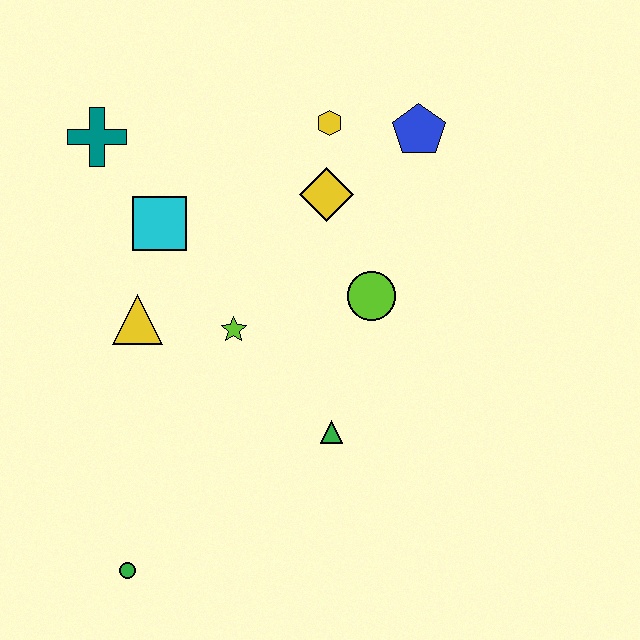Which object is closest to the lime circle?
The yellow diamond is closest to the lime circle.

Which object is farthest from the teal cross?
The green circle is farthest from the teal cross.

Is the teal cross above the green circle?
Yes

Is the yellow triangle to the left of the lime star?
Yes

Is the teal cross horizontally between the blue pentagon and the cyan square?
No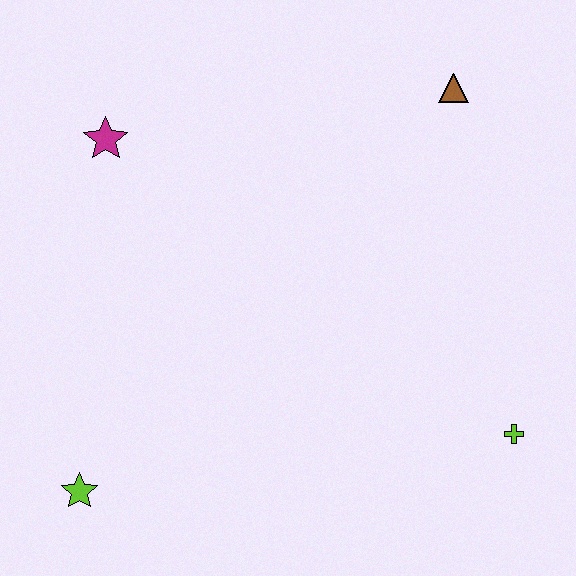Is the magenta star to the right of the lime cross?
No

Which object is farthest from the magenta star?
The lime cross is farthest from the magenta star.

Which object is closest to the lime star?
The magenta star is closest to the lime star.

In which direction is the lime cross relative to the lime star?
The lime cross is to the right of the lime star.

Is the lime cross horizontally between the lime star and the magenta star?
No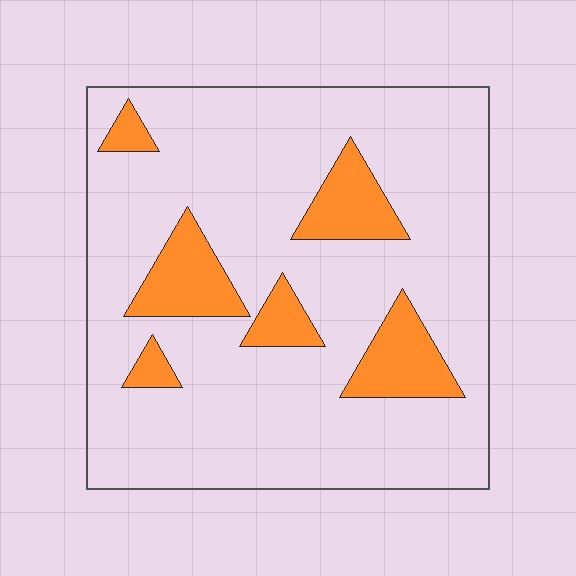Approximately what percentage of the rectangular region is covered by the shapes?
Approximately 15%.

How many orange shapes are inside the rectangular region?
6.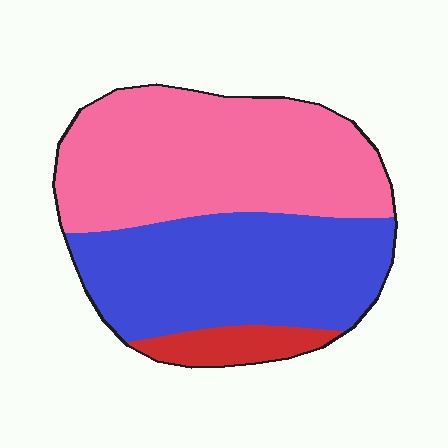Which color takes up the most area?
Pink, at roughly 50%.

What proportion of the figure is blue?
Blue covers 43% of the figure.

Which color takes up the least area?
Red, at roughly 10%.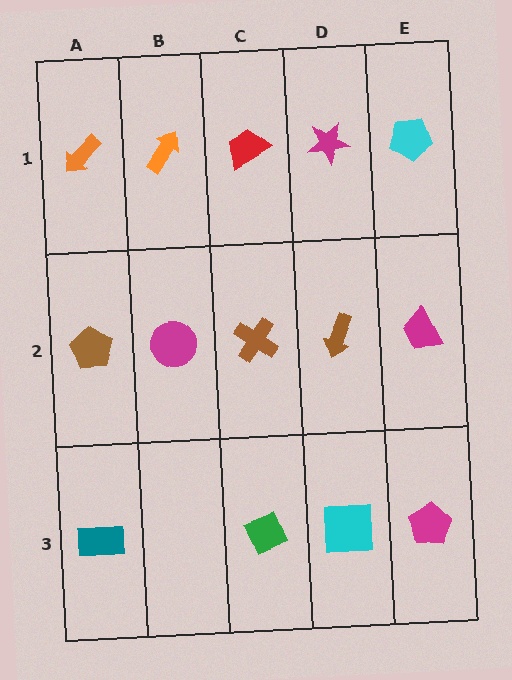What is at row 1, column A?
An orange arrow.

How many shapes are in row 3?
4 shapes.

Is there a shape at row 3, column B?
No, that cell is empty.